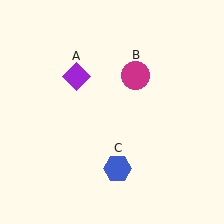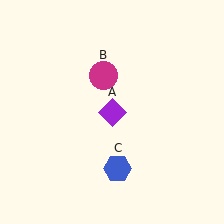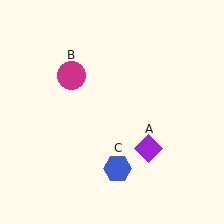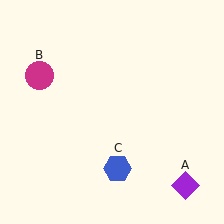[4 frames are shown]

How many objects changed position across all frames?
2 objects changed position: purple diamond (object A), magenta circle (object B).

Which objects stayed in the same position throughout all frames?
Blue hexagon (object C) remained stationary.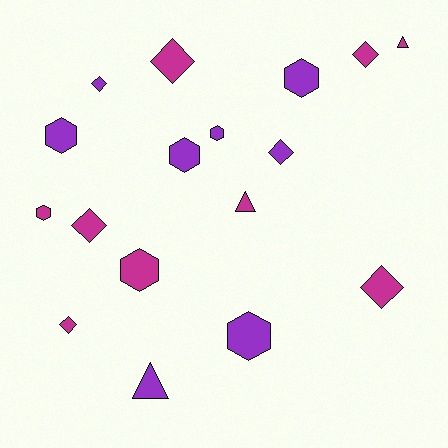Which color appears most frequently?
Magenta, with 9 objects.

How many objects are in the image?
There are 17 objects.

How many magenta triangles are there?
There are 2 magenta triangles.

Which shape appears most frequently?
Hexagon, with 7 objects.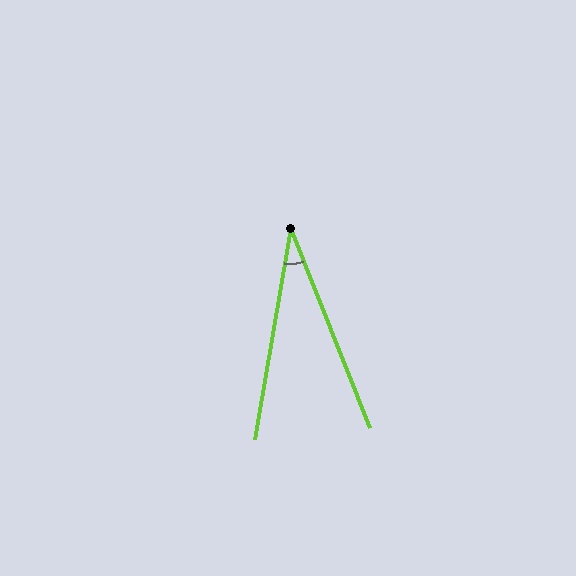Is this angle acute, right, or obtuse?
It is acute.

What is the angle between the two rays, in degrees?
Approximately 31 degrees.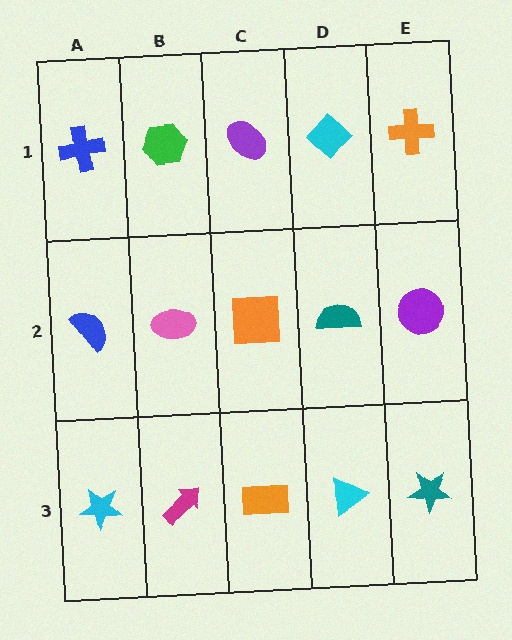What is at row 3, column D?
A cyan triangle.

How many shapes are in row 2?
5 shapes.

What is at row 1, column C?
A purple ellipse.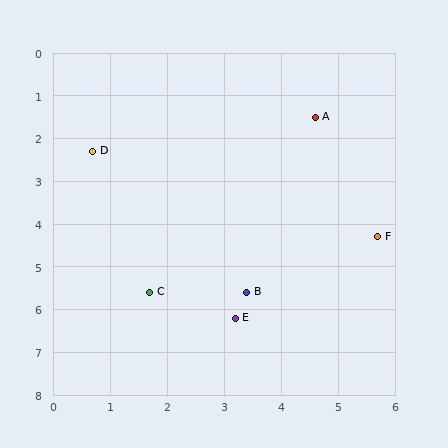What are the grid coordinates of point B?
Point B is at approximately (3.4, 5.6).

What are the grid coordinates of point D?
Point D is at approximately (0.7, 2.3).